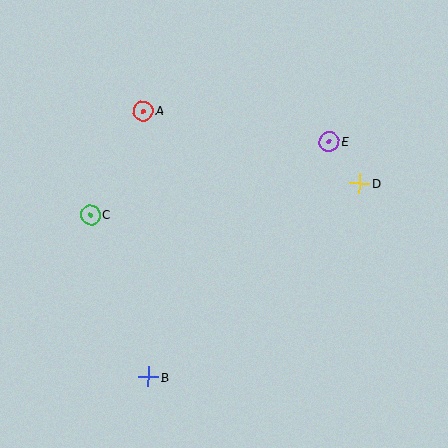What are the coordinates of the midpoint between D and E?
The midpoint between D and E is at (344, 162).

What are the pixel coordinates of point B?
Point B is at (148, 377).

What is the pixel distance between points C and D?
The distance between C and D is 271 pixels.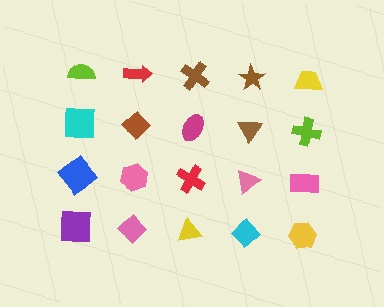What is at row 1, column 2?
A red arrow.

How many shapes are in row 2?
5 shapes.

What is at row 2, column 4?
A brown triangle.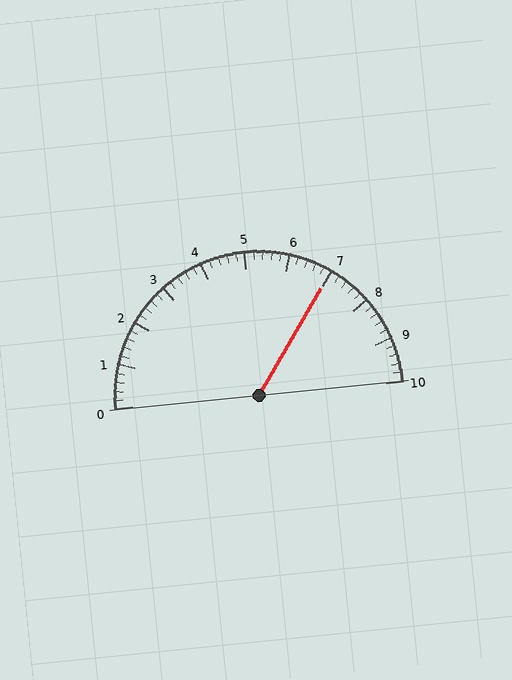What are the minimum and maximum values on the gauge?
The gauge ranges from 0 to 10.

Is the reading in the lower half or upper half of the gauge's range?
The reading is in the upper half of the range (0 to 10).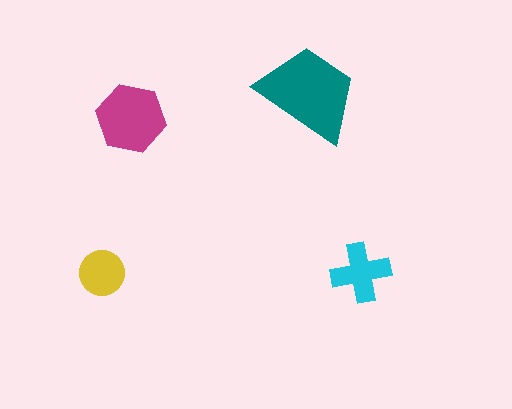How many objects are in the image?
There are 4 objects in the image.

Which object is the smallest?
The yellow circle.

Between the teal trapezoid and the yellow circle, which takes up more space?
The teal trapezoid.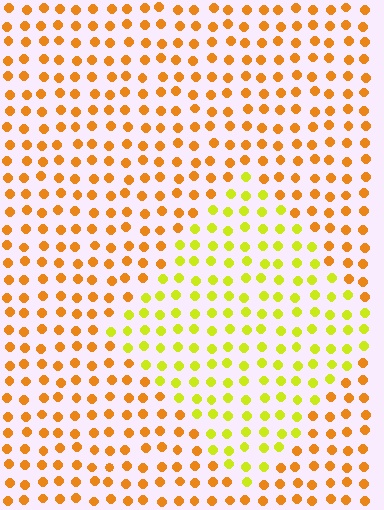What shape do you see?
I see a diamond.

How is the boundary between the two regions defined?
The boundary is defined purely by a slight shift in hue (about 39 degrees). Spacing, size, and orientation are identical on both sides.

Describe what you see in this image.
The image is filled with small orange elements in a uniform arrangement. A diamond-shaped region is visible where the elements are tinted to a slightly different hue, forming a subtle color boundary.